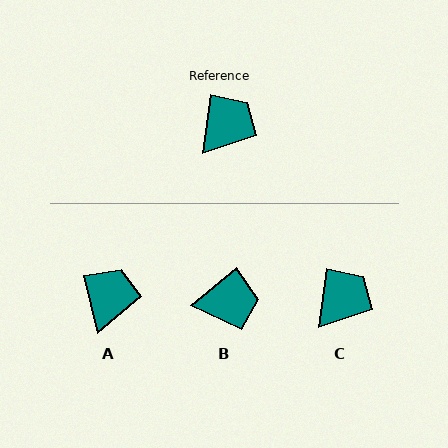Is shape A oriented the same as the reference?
No, it is off by about 21 degrees.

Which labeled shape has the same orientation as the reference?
C.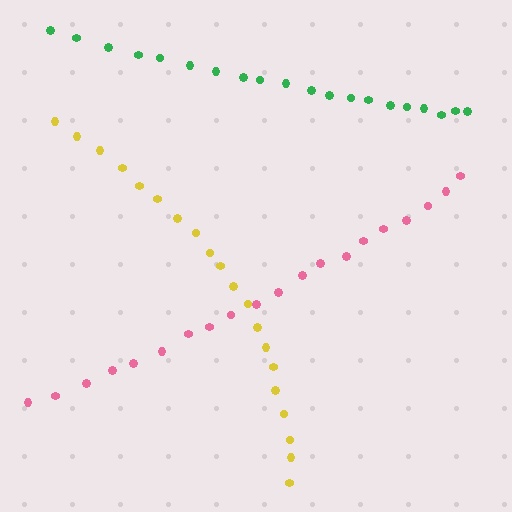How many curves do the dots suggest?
There are 3 distinct paths.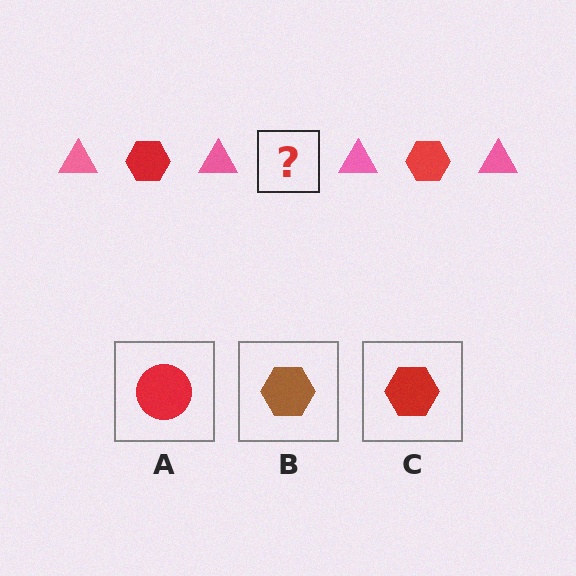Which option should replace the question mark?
Option C.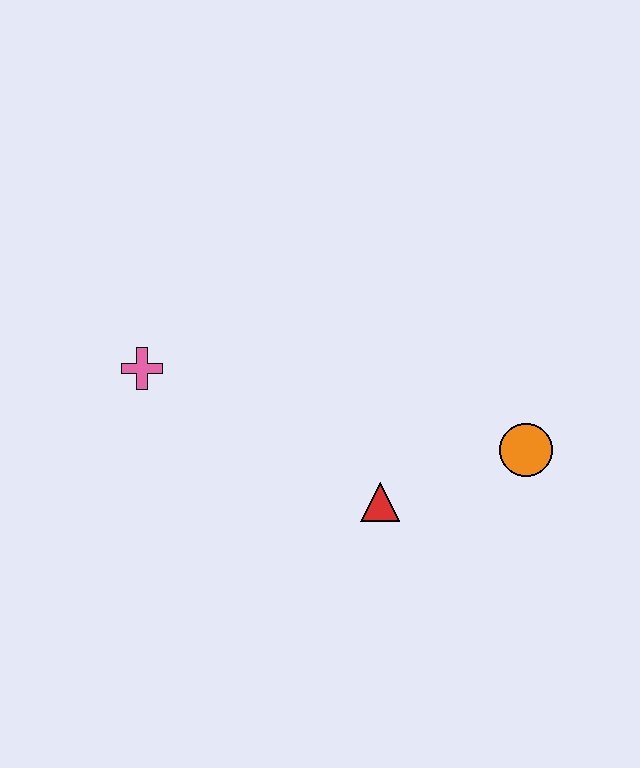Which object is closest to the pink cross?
The red triangle is closest to the pink cross.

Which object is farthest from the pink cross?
The orange circle is farthest from the pink cross.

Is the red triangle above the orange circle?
No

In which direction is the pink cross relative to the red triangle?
The pink cross is to the left of the red triangle.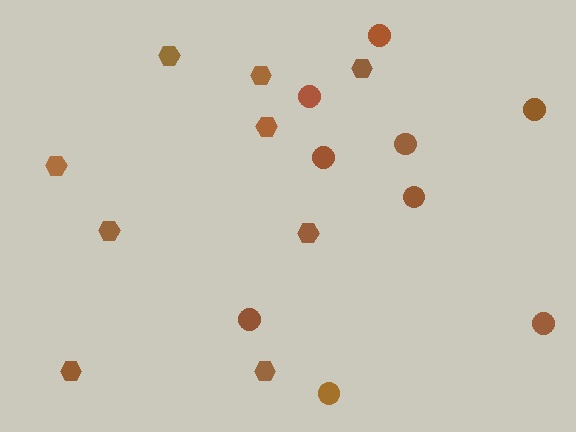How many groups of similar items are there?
There are 2 groups: one group of circles (9) and one group of hexagons (9).